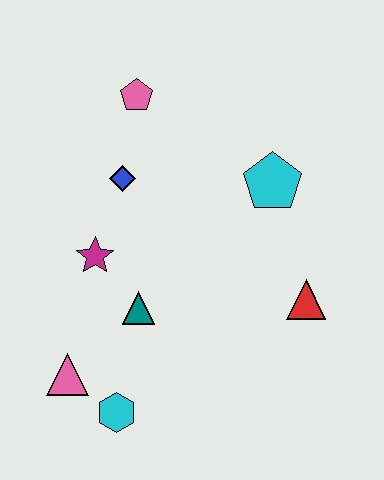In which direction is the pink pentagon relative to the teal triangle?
The pink pentagon is above the teal triangle.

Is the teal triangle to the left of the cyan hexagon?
No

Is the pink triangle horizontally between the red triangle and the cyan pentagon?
No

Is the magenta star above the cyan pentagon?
No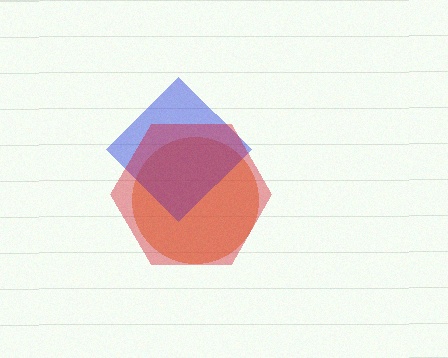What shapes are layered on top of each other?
The layered shapes are: an orange circle, a blue diamond, a red hexagon.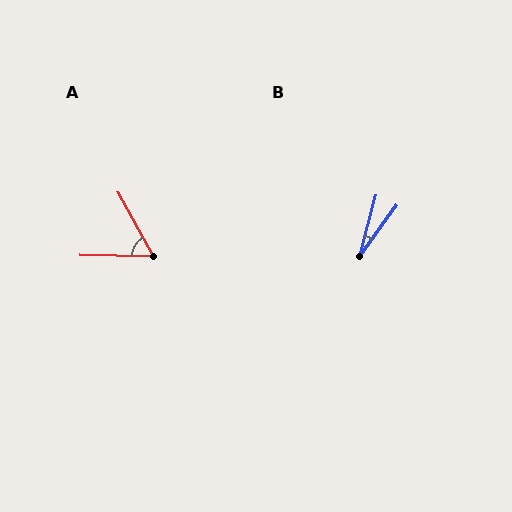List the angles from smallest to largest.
B (21°), A (60°).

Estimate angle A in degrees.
Approximately 60 degrees.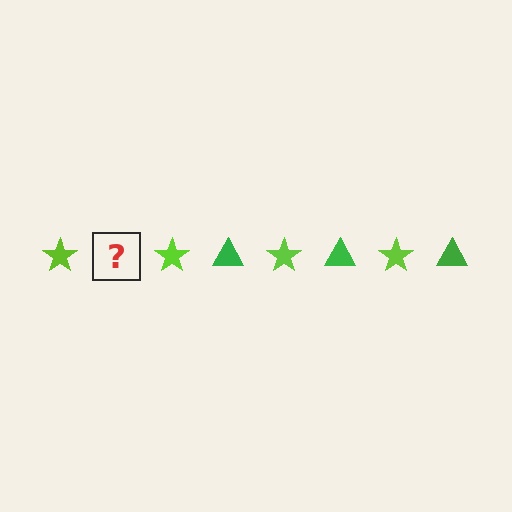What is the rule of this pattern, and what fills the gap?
The rule is that the pattern alternates between lime star and green triangle. The gap should be filled with a green triangle.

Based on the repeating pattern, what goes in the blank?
The blank should be a green triangle.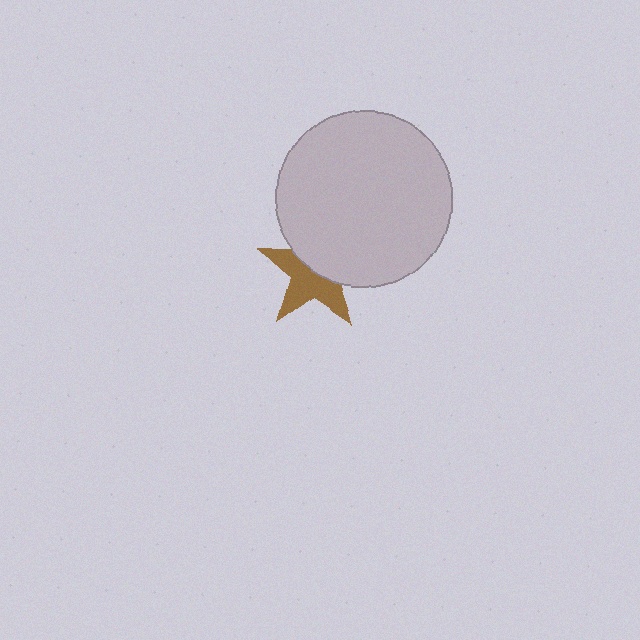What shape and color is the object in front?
The object in front is a light gray circle.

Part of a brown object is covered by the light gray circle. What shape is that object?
It is a star.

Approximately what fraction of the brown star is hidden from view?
Roughly 46% of the brown star is hidden behind the light gray circle.